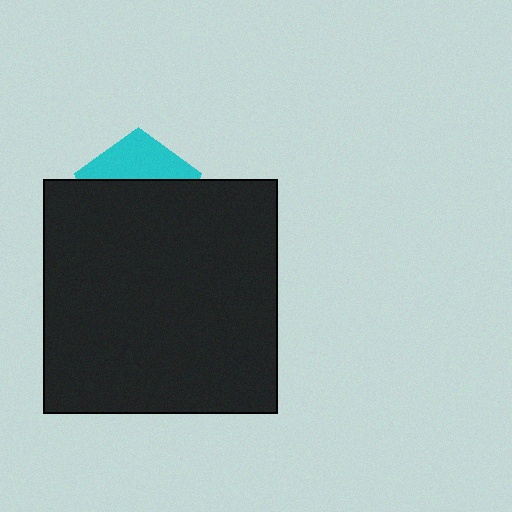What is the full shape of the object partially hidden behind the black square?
The partially hidden object is a cyan pentagon.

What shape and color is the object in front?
The object in front is a black square.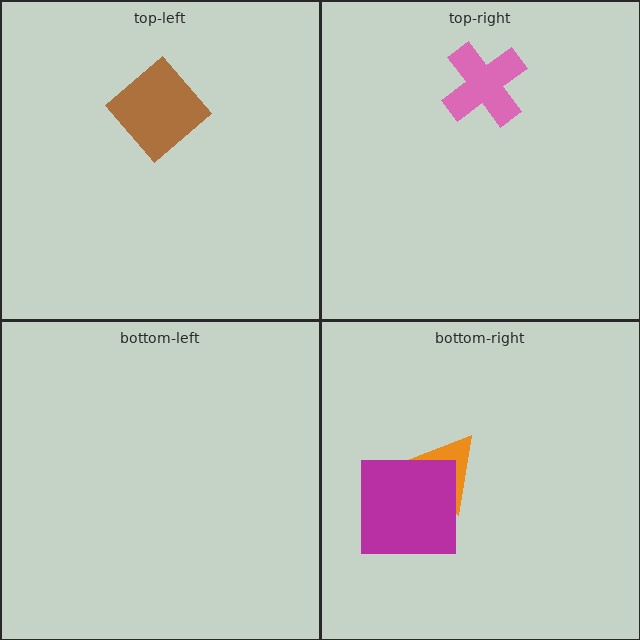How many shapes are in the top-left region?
1.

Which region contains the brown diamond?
The top-left region.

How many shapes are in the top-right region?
1.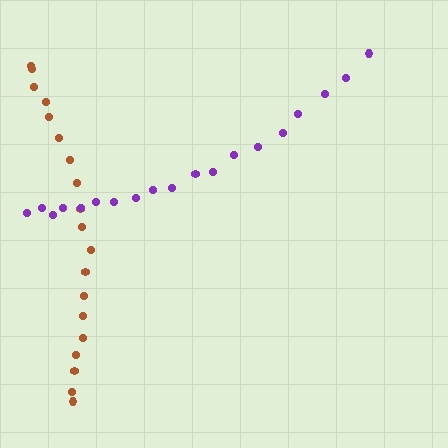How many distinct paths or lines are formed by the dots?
There are 2 distinct paths.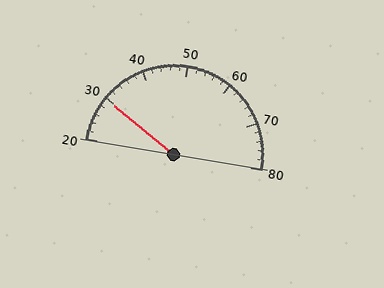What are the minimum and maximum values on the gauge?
The gauge ranges from 20 to 80.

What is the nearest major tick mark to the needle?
The nearest major tick mark is 30.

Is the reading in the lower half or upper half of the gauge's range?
The reading is in the lower half of the range (20 to 80).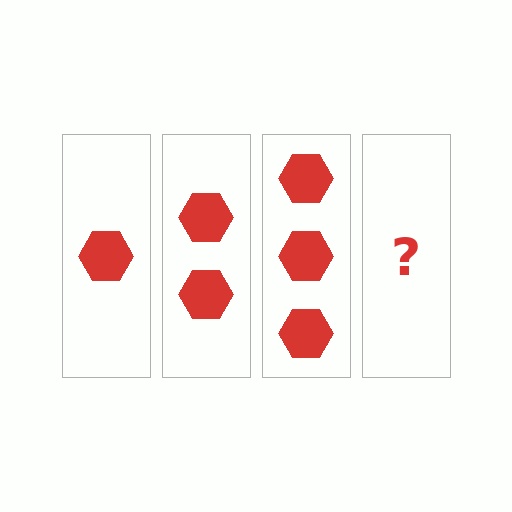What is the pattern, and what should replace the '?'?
The pattern is that each step adds one more hexagon. The '?' should be 4 hexagons.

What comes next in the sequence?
The next element should be 4 hexagons.